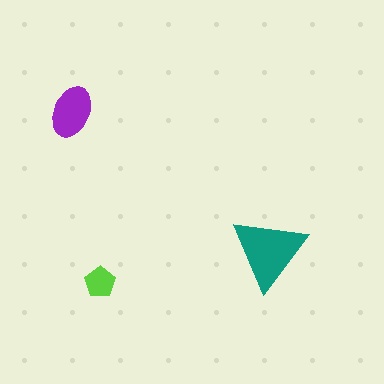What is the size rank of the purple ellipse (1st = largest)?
2nd.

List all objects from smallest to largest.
The lime pentagon, the purple ellipse, the teal triangle.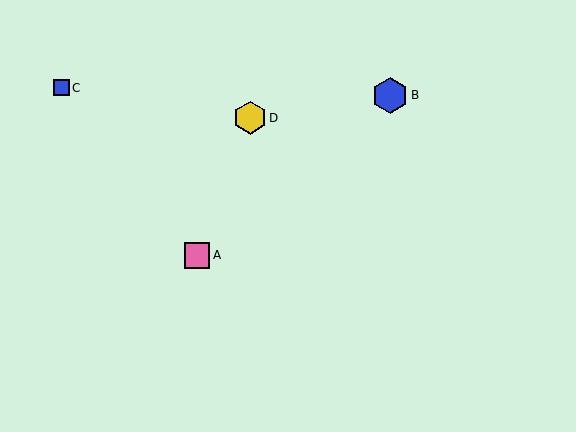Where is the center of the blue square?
The center of the blue square is at (61, 88).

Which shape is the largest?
The blue hexagon (labeled B) is the largest.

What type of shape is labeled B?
Shape B is a blue hexagon.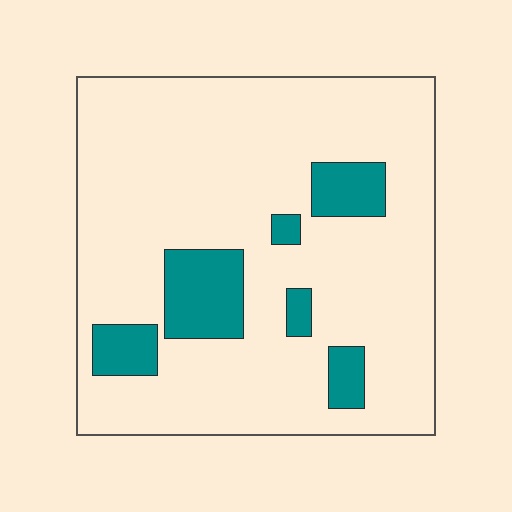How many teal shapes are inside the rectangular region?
6.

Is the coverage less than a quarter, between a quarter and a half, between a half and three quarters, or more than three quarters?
Less than a quarter.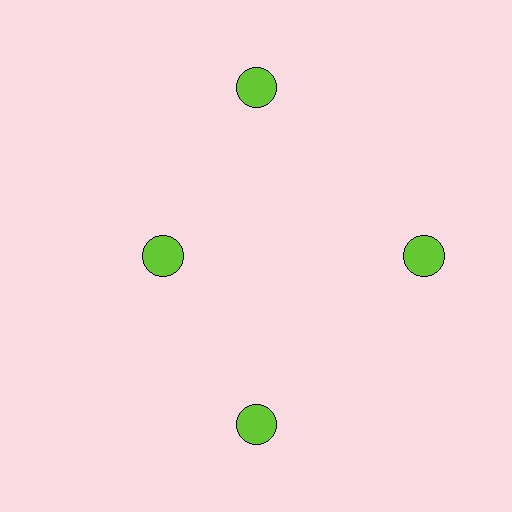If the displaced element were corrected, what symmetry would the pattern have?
It would have 4-fold rotational symmetry — the pattern would map onto itself every 90 degrees.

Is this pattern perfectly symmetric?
No. The 4 lime circles are arranged in a ring, but one element near the 9 o'clock position is pulled inward toward the center, breaking the 4-fold rotational symmetry.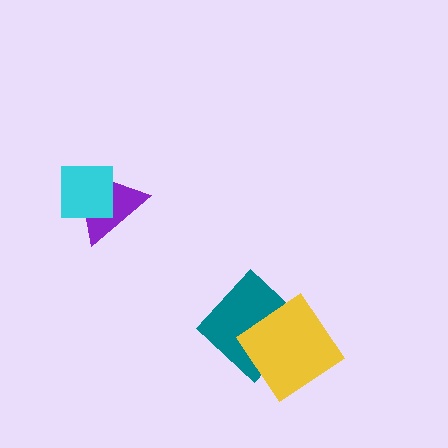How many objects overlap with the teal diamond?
1 object overlaps with the teal diamond.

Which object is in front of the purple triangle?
The cyan square is in front of the purple triangle.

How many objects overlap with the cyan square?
1 object overlaps with the cyan square.